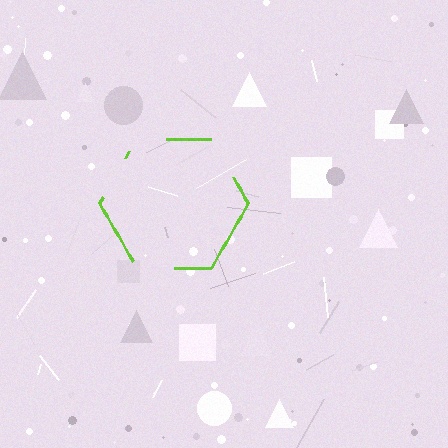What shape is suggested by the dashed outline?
The dashed outline suggests a hexagon.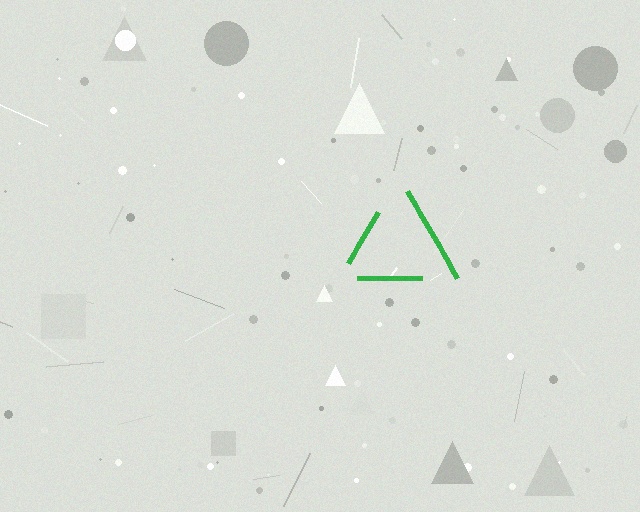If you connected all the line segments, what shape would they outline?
They would outline a triangle.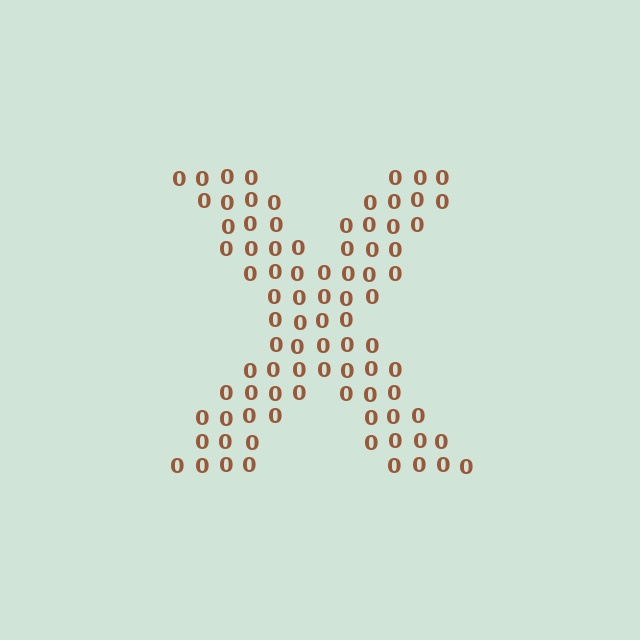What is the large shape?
The large shape is the letter X.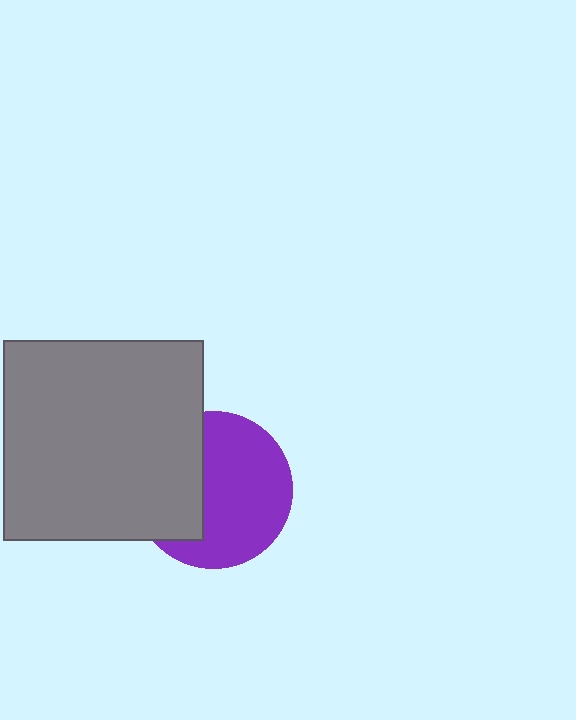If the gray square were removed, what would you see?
You would see the complete purple circle.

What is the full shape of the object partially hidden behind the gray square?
The partially hidden object is a purple circle.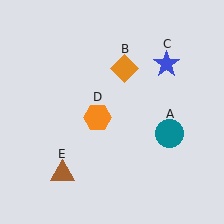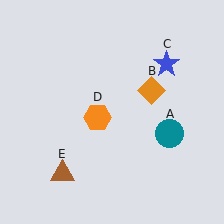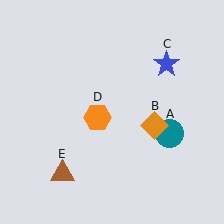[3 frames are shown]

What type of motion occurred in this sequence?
The orange diamond (object B) rotated clockwise around the center of the scene.